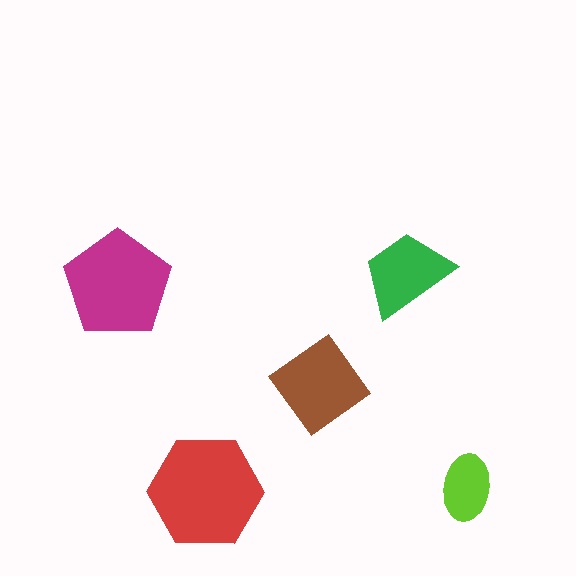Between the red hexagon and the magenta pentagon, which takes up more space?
The red hexagon.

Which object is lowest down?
The red hexagon is bottommost.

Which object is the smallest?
The lime ellipse.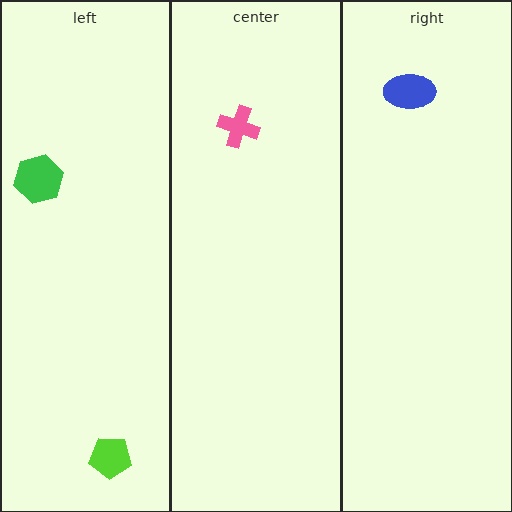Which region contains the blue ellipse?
The right region.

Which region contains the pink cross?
The center region.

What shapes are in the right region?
The blue ellipse.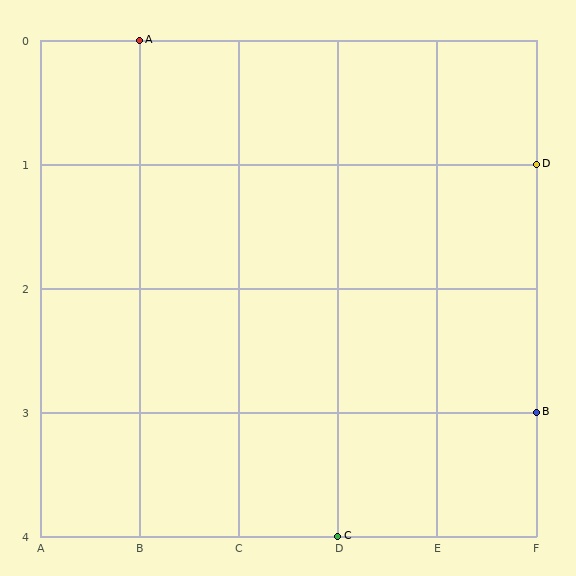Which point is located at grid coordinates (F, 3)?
Point B is at (F, 3).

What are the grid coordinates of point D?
Point D is at grid coordinates (F, 1).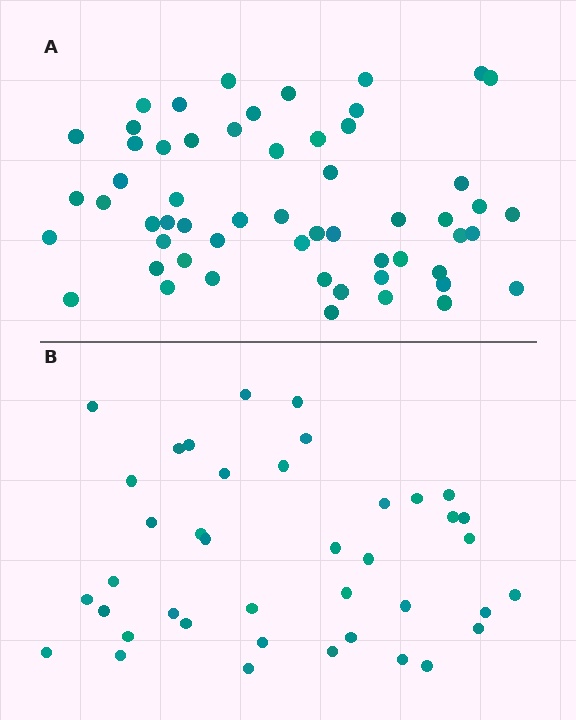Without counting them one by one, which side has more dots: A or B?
Region A (the top region) has more dots.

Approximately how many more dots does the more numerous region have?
Region A has approximately 15 more dots than region B.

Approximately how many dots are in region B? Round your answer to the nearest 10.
About 40 dots.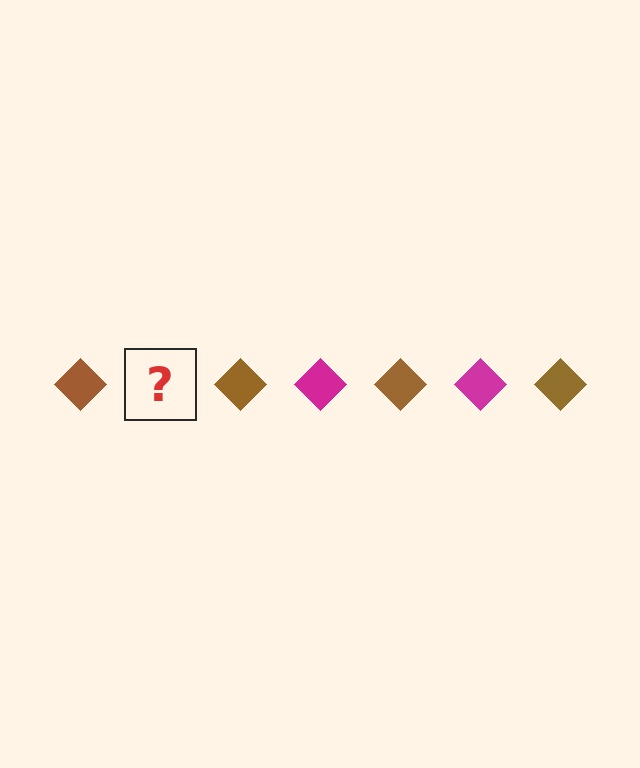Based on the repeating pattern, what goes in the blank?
The blank should be a magenta diamond.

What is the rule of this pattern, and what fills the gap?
The rule is that the pattern cycles through brown, magenta diamonds. The gap should be filled with a magenta diamond.